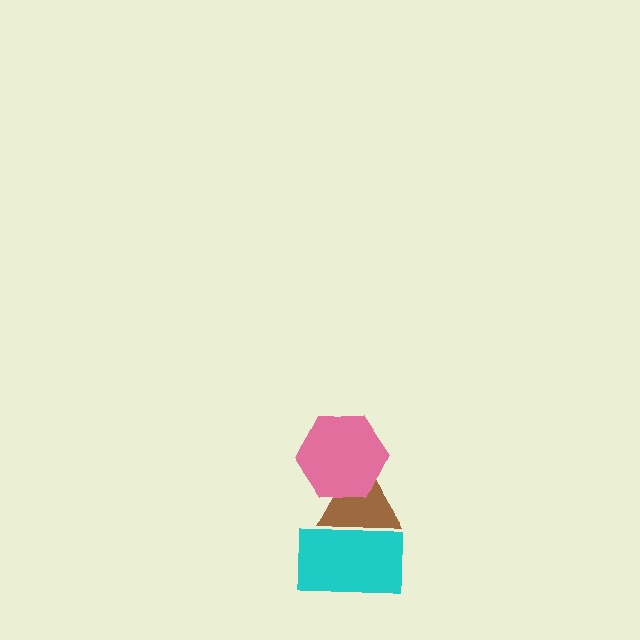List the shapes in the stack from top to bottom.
From top to bottom: the pink hexagon, the brown triangle, the cyan rectangle.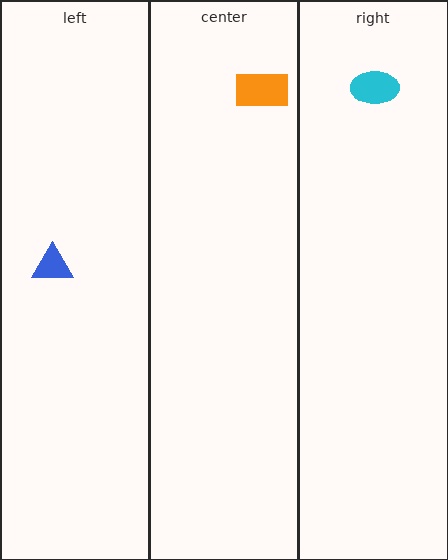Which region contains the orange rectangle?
The center region.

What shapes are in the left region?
The blue triangle.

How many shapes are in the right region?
1.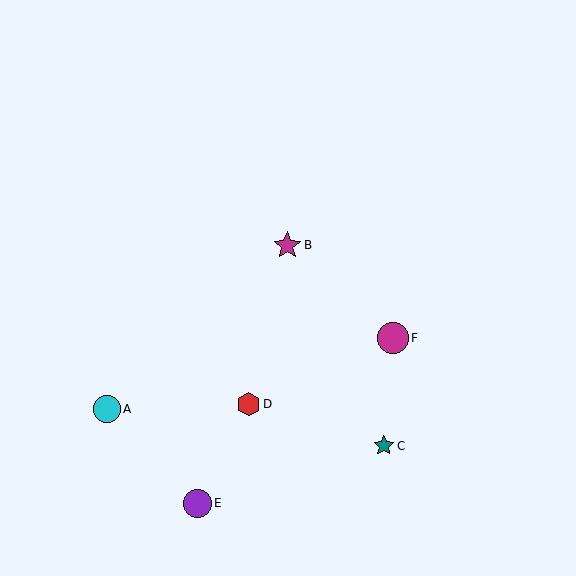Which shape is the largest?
The magenta circle (labeled F) is the largest.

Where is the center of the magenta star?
The center of the magenta star is at (287, 245).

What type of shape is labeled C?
Shape C is a teal star.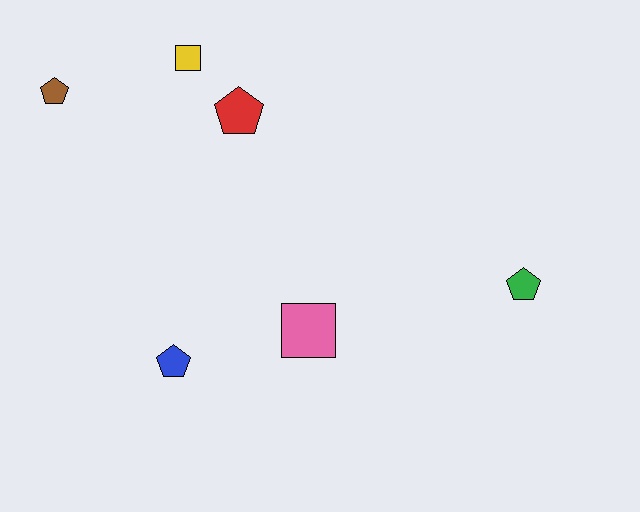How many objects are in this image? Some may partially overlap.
There are 6 objects.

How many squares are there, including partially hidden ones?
There are 2 squares.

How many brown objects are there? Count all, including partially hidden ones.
There is 1 brown object.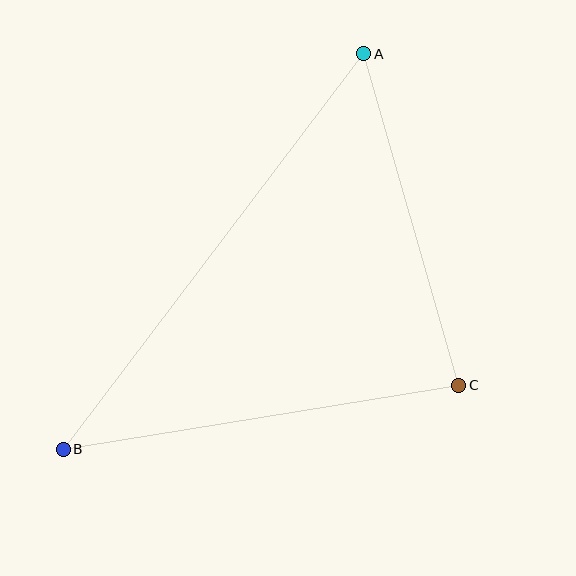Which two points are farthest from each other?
Points A and B are farthest from each other.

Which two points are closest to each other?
Points A and C are closest to each other.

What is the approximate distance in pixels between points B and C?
The distance between B and C is approximately 400 pixels.